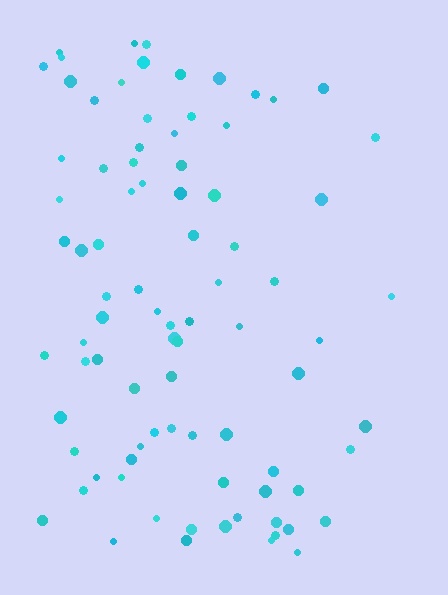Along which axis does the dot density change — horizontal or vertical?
Horizontal.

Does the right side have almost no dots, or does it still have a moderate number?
Still a moderate number, just noticeably fewer than the left.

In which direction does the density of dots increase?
From right to left, with the left side densest.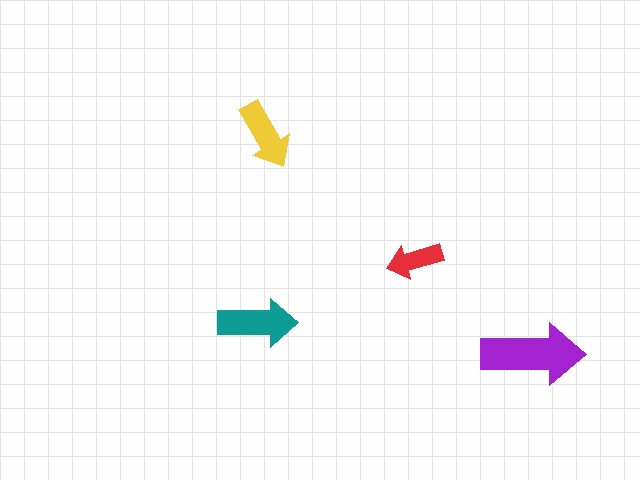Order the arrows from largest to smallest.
the purple one, the teal one, the yellow one, the red one.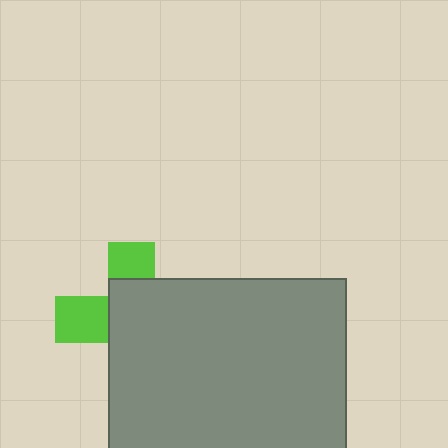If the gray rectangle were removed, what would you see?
You would see the complete lime cross.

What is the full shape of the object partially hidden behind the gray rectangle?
The partially hidden object is a lime cross.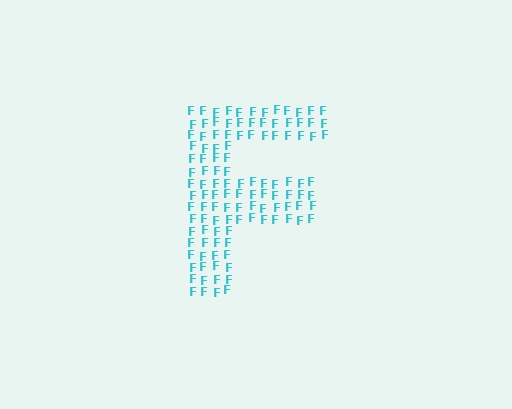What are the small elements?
The small elements are letter F's.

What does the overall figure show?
The overall figure shows the letter F.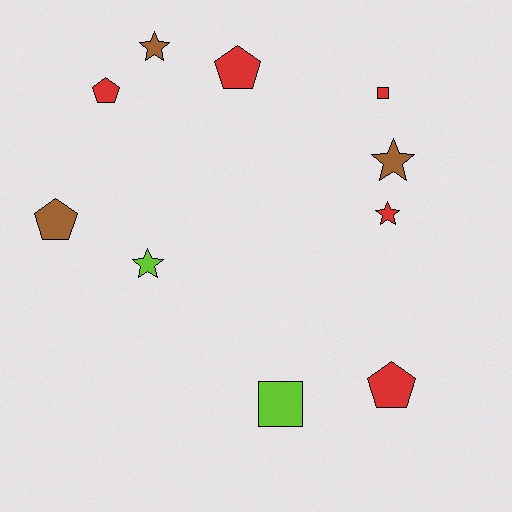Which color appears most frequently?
Red, with 5 objects.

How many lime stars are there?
There is 1 lime star.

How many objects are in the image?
There are 10 objects.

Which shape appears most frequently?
Star, with 4 objects.